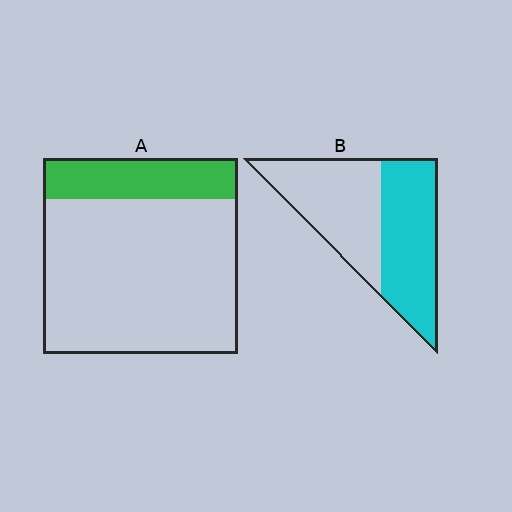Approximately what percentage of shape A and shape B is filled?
A is approximately 20% and B is approximately 50%.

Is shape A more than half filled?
No.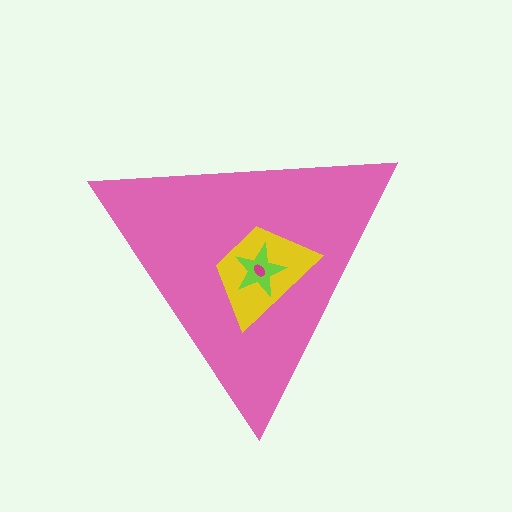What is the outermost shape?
The pink triangle.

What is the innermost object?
The magenta ellipse.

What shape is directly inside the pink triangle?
The yellow trapezoid.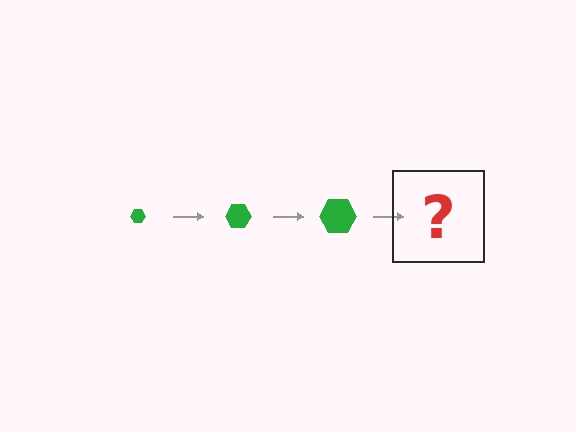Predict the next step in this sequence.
The next step is a green hexagon, larger than the previous one.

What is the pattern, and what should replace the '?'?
The pattern is that the hexagon gets progressively larger each step. The '?' should be a green hexagon, larger than the previous one.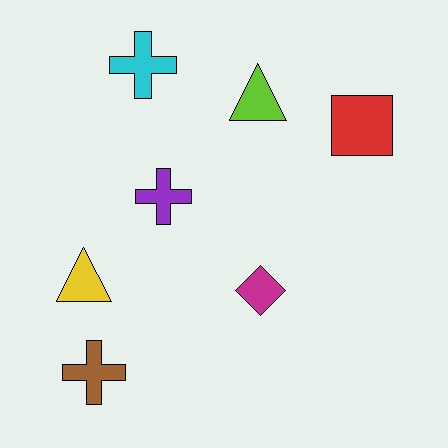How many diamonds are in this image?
There is 1 diamond.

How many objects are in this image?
There are 7 objects.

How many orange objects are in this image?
There are no orange objects.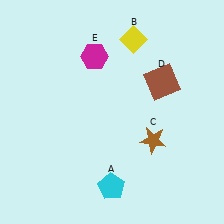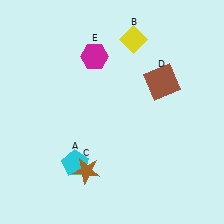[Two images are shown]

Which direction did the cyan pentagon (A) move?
The cyan pentagon (A) moved left.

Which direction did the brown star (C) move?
The brown star (C) moved left.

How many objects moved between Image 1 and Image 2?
2 objects moved between the two images.